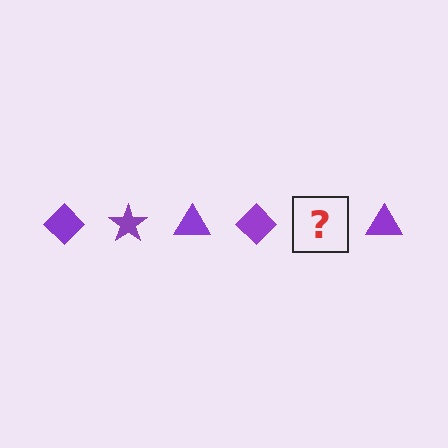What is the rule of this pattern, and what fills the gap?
The rule is that the pattern cycles through diamond, star, triangle shapes in purple. The gap should be filled with a purple star.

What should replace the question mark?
The question mark should be replaced with a purple star.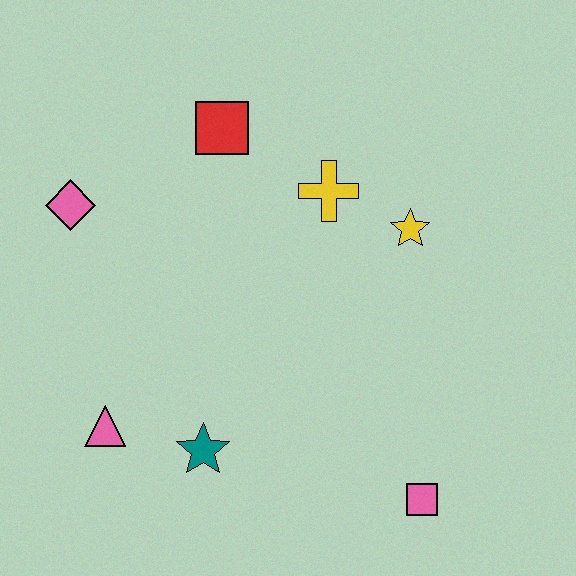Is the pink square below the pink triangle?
Yes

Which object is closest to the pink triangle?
The teal star is closest to the pink triangle.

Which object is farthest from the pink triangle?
The yellow star is farthest from the pink triangle.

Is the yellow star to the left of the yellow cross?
No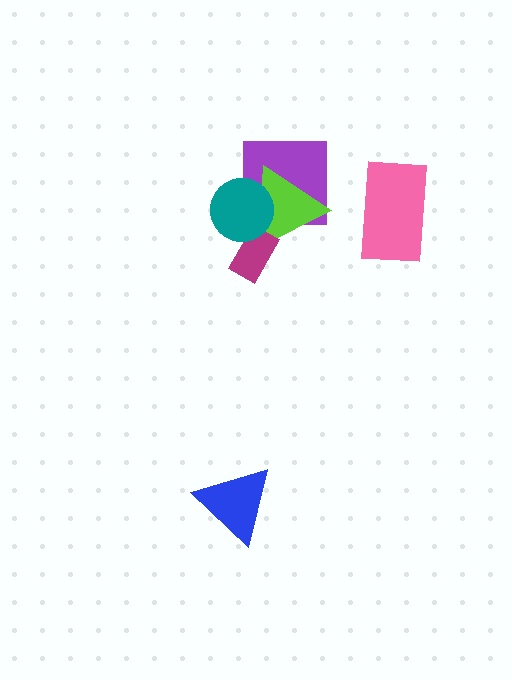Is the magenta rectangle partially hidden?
Yes, it is partially covered by another shape.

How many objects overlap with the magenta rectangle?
2 objects overlap with the magenta rectangle.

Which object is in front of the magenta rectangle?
The teal circle is in front of the magenta rectangle.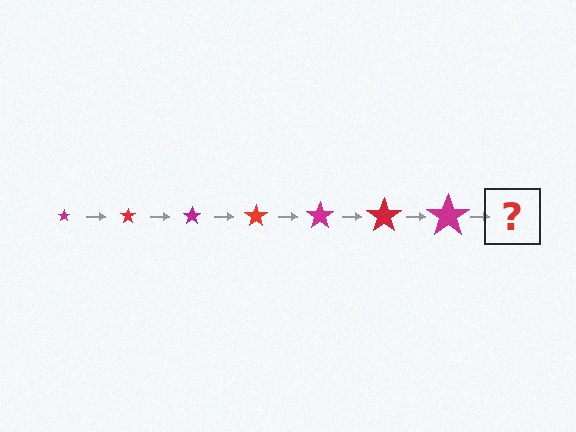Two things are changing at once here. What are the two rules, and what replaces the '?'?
The two rules are that the star grows larger each step and the color cycles through magenta and red. The '?' should be a red star, larger than the previous one.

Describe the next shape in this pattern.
It should be a red star, larger than the previous one.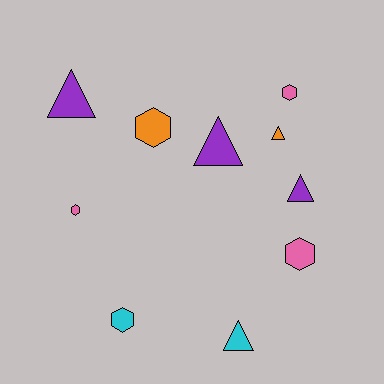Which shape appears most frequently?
Triangle, with 5 objects.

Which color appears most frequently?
Purple, with 3 objects.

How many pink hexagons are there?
There are 3 pink hexagons.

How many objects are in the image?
There are 10 objects.